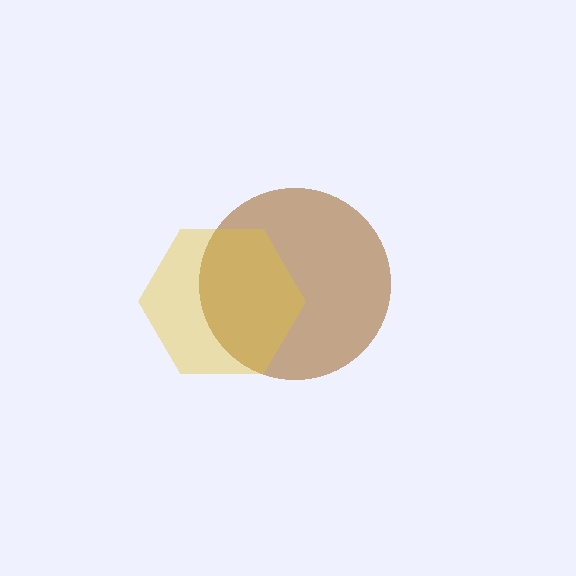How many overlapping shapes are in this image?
There are 2 overlapping shapes in the image.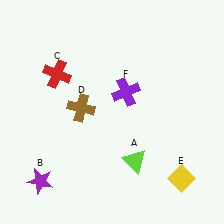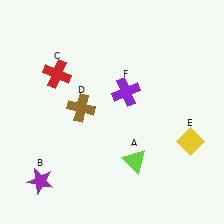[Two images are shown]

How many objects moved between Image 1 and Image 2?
1 object moved between the two images.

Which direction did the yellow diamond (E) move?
The yellow diamond (E) moved up.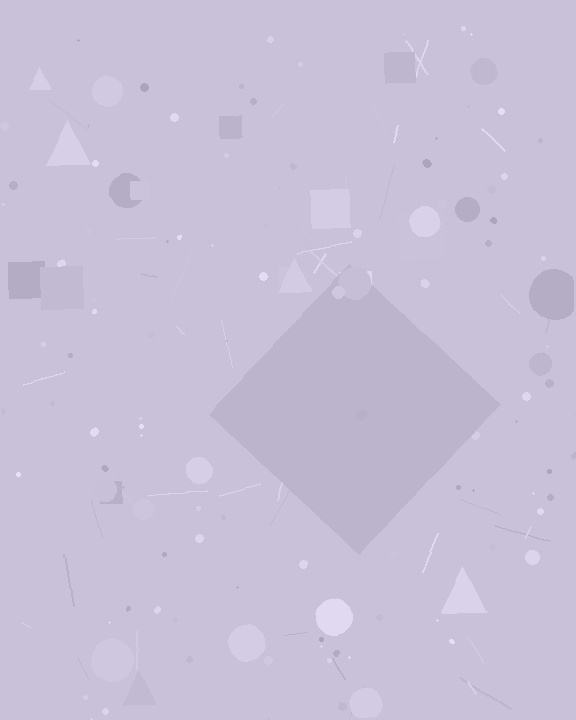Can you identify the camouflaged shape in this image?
The camouflaged shape is a diamond.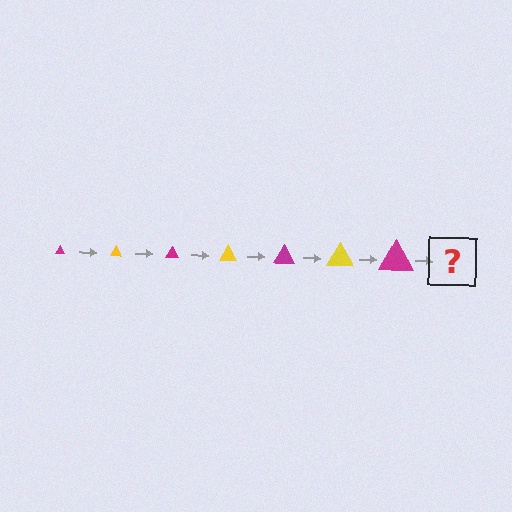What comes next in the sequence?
The next element should be a yellow triangle, larger than the previous one.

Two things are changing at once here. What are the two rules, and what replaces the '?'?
The two rules are that the triangle grows larger each step and the color cycles through magenta and yellow. The '?' should be a yellow triangle, larger than the previous one.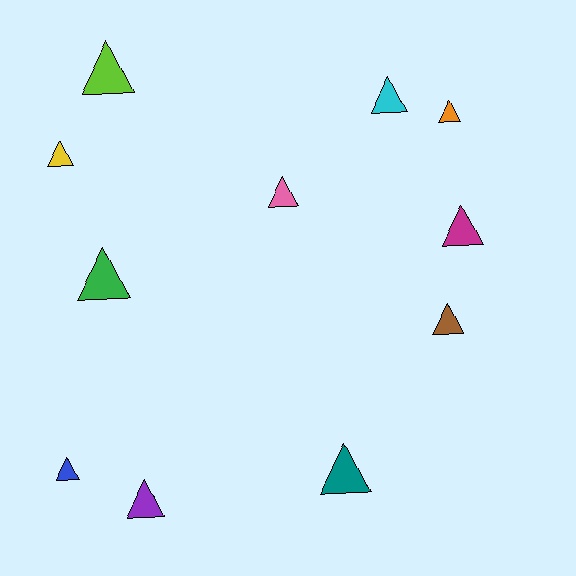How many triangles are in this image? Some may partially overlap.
There are 11 triangles.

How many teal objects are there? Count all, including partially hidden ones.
There is 1 teal object.